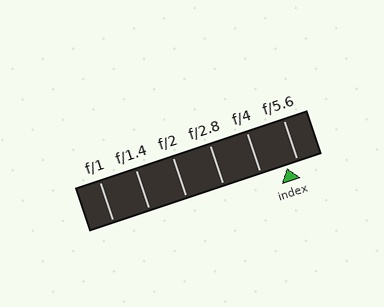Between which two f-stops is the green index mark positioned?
The index mark is between f/4 and f/5.6.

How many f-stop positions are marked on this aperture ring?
There are 6 f-stop positions marked.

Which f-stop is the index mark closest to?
The index mark is closest to f/5.6.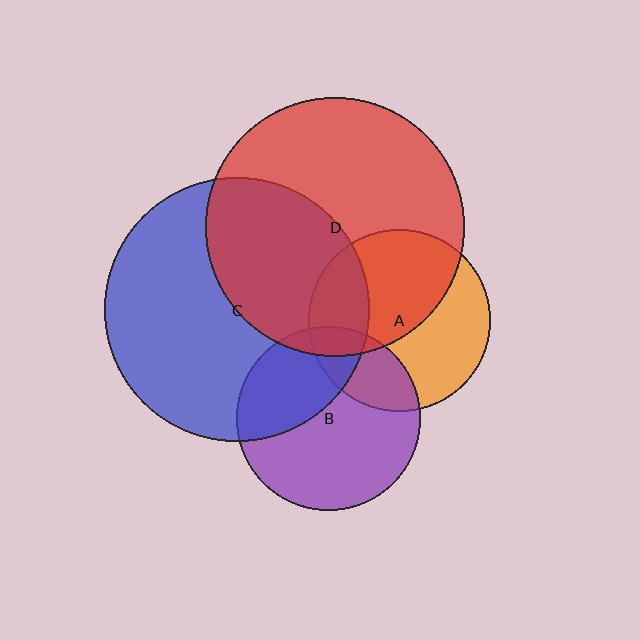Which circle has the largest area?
Circle C (blue).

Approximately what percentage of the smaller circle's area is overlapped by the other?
Approximately 10%.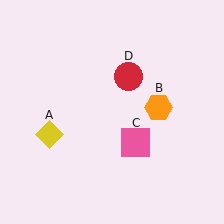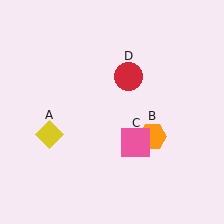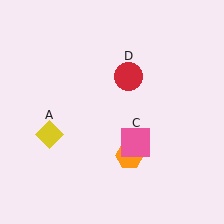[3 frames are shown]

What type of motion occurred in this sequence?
The orange hexagon (object B) rotated clockwise around the center of the scene.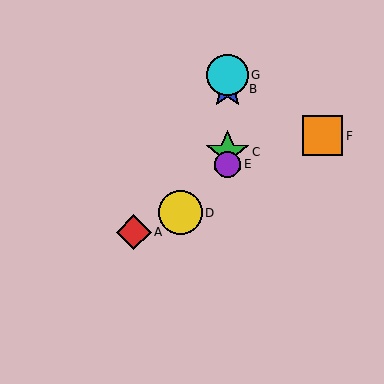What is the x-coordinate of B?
Object B is at x≈228.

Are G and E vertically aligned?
Yes, both are at x≈228.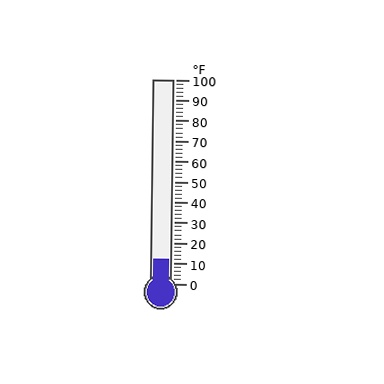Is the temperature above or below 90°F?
The temperature is below 90°F.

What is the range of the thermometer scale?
The thermometer scale ranges from 0°F to 100°F.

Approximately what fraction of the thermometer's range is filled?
The thermometer is filled to approximately 10% of its range.